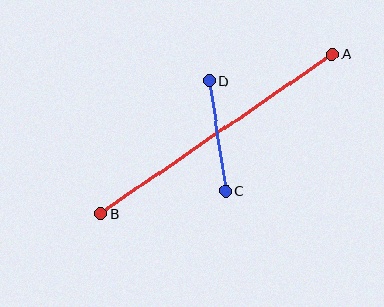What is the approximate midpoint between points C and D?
The midpoint is at approximately (217, 136) pixels.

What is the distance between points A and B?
The distance is approximately 281 pixels.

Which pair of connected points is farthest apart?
Points A and B are farthest apart.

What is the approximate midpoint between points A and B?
The midpoint is at approximately (217, 134) pixels.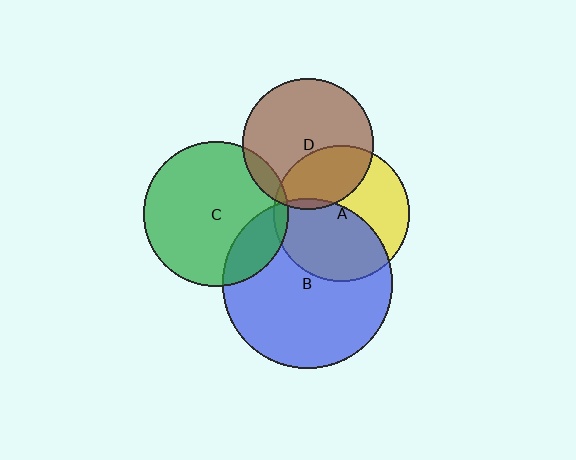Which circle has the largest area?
Circle B (blue).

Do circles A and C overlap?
Yes.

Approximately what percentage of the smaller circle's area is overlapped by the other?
Approximately 5%.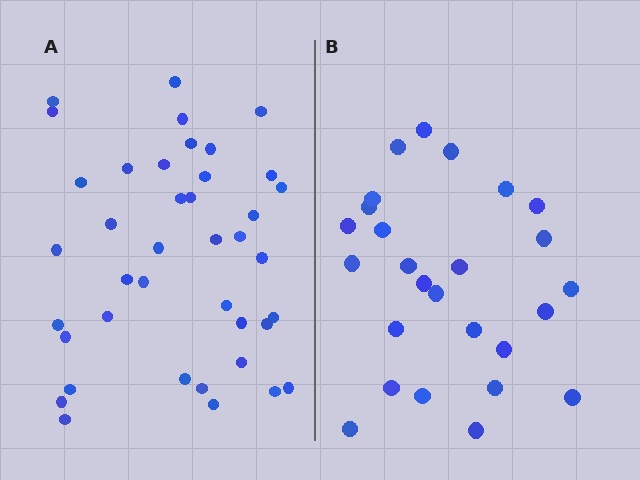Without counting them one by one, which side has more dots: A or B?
Region A (the left region) has more dots.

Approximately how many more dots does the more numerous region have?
Region A has approximately 15 more dots than region B.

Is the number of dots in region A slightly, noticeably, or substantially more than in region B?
Region A has substantially more. The ratio is roughly 1.5 to 1.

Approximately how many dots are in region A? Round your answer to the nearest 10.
About 40 dots.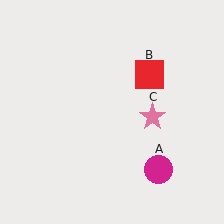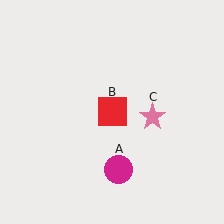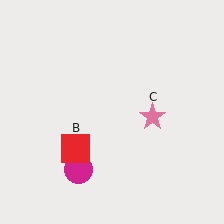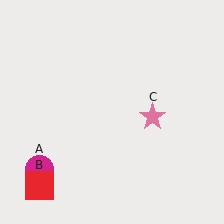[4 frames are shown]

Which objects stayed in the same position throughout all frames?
Pink star (object C) remained stationary.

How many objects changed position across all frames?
2 objects changed position: magenta circle (object A), red square (object B).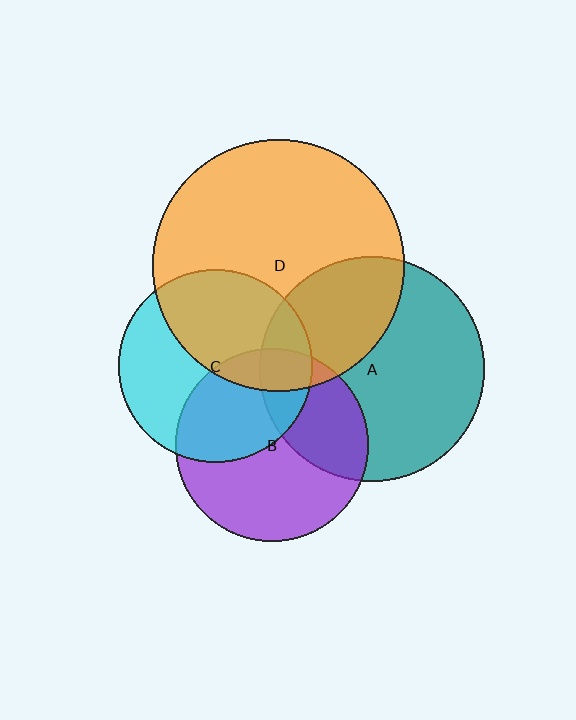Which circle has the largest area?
Circle D (orange).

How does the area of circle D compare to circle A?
Approximately 1.2 times.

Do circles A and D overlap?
Yes.